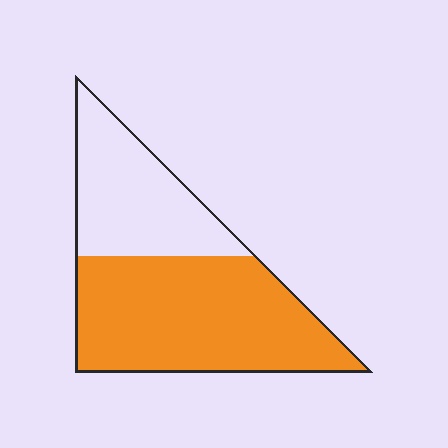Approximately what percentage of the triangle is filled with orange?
Approximately 65%.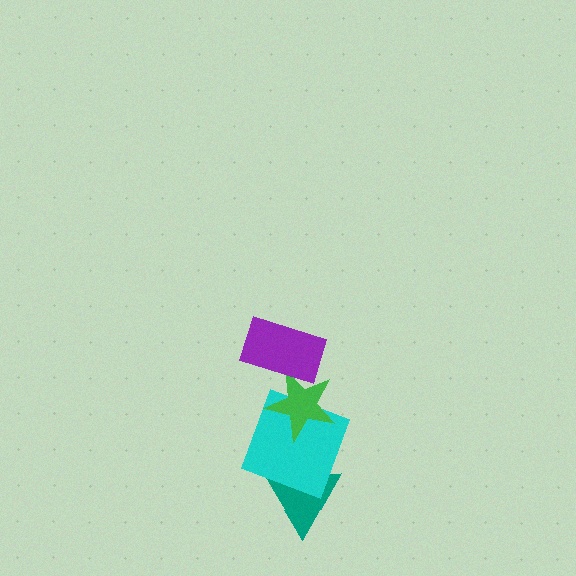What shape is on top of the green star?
The purple rectangle is on top of the green star.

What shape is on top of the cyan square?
The green star is on top of the cyan square.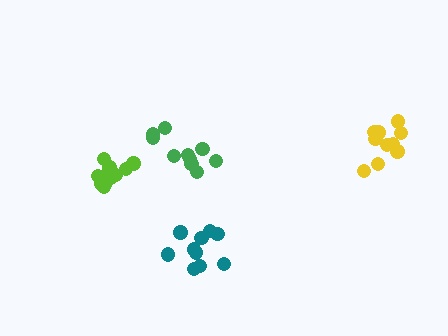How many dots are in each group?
Group 1: 10 dots, Group 2: 10 dots, Group 3: 12 dots, Group 4: 10 dots (42 total).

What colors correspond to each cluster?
The clusters are colored: green, yellow, lime, teal.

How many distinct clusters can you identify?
There are 4 distinct clusters.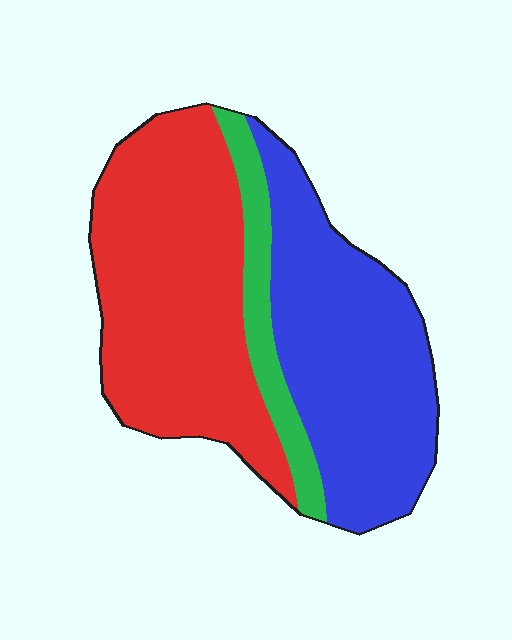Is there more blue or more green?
Blue.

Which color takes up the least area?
Green, at roughly 10%.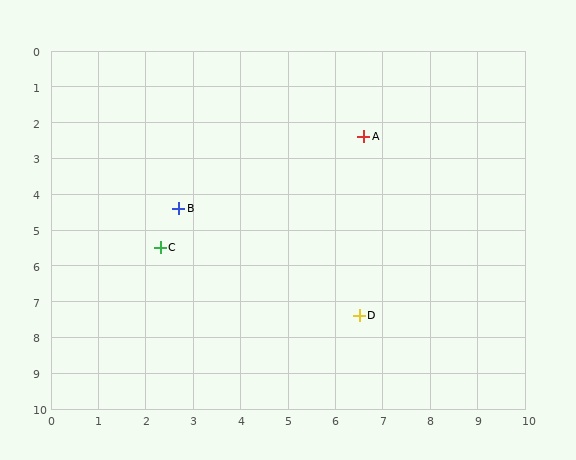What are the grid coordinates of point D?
Point D is at approximately (6.5, 7.4).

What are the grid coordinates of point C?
Point C is at approximately (2.3, 5.5).